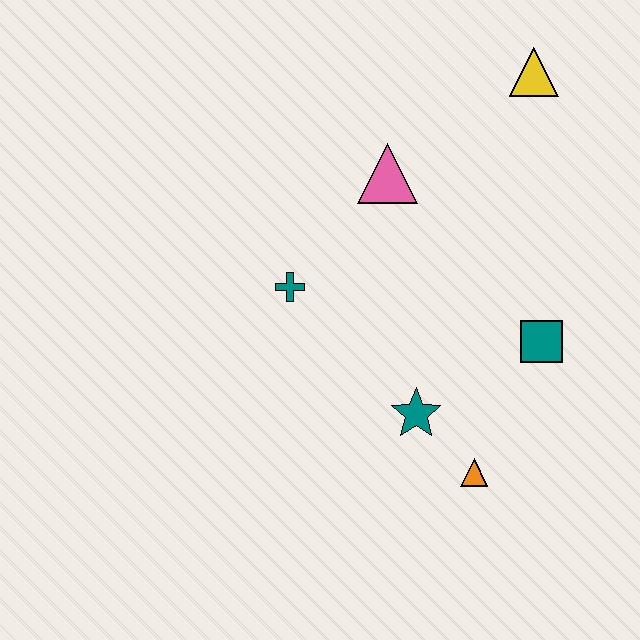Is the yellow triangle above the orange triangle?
Yes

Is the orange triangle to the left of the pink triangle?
No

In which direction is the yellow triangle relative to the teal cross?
The yellow triangle is to the right of the teal cross.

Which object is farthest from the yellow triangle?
The orange triangle is farthest from the yellow triangle.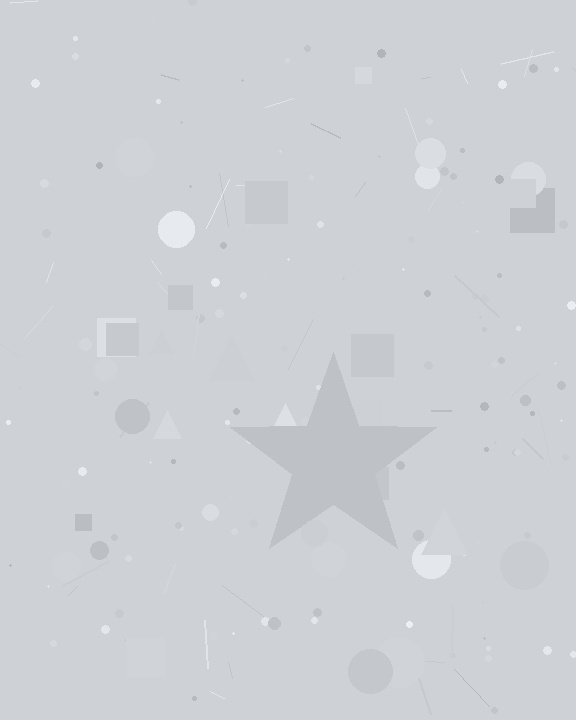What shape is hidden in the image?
A star is hidden in the image.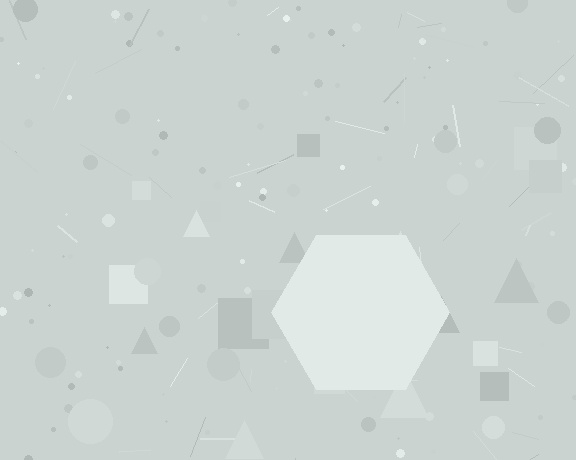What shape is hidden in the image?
A hexagon is hidden in the image.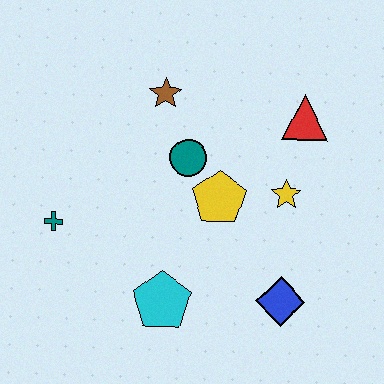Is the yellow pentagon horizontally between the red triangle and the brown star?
Yes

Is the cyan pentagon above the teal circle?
No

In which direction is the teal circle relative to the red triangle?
The teal circle is to the left of the red triangle.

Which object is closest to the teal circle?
The yellow pentagon is closest to the teal circle.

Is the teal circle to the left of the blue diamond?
Yes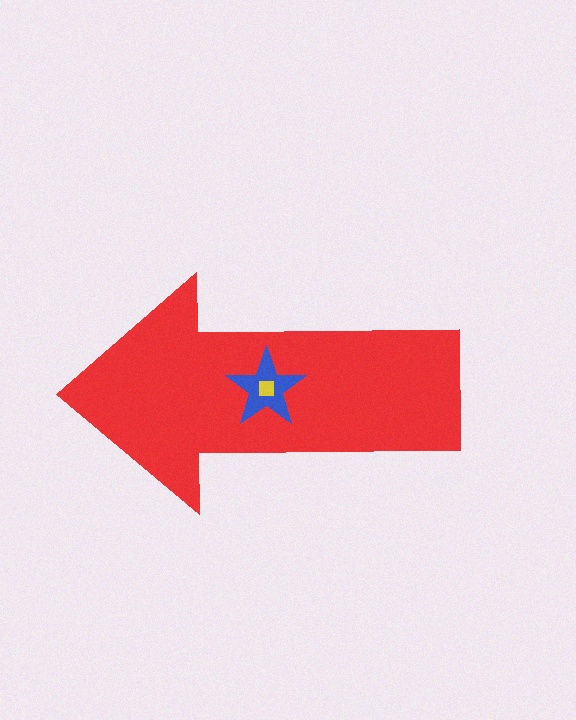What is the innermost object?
The yellow square.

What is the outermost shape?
The red arrow.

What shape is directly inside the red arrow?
The blue star.